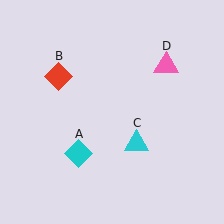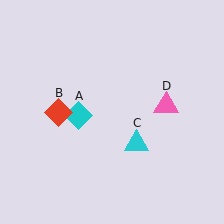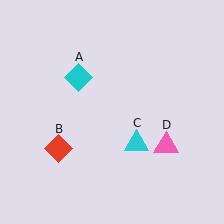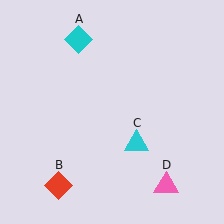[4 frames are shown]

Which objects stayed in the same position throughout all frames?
Cyan triangle (object C) remained stationary.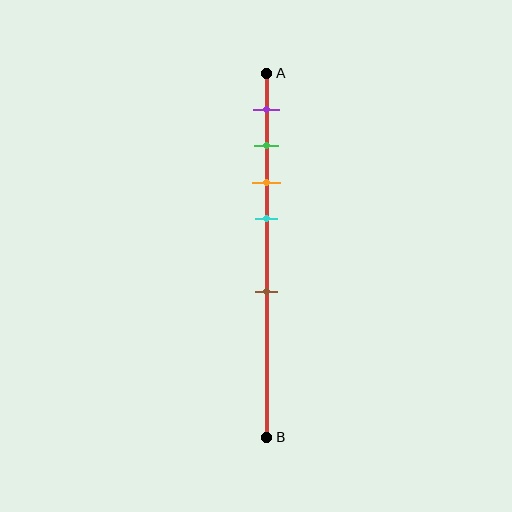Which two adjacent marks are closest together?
The green and orange marks are the closest adjacent pair.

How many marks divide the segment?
There are 5 marks dividing the segment.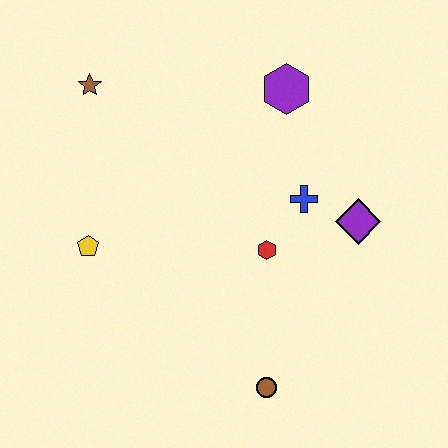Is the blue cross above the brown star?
No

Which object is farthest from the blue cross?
The brown star is farthest from the blue cross.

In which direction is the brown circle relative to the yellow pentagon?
The brown circle is to the right of the yellow pentagon.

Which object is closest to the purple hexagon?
The blue cross is closest to the purple hexagon.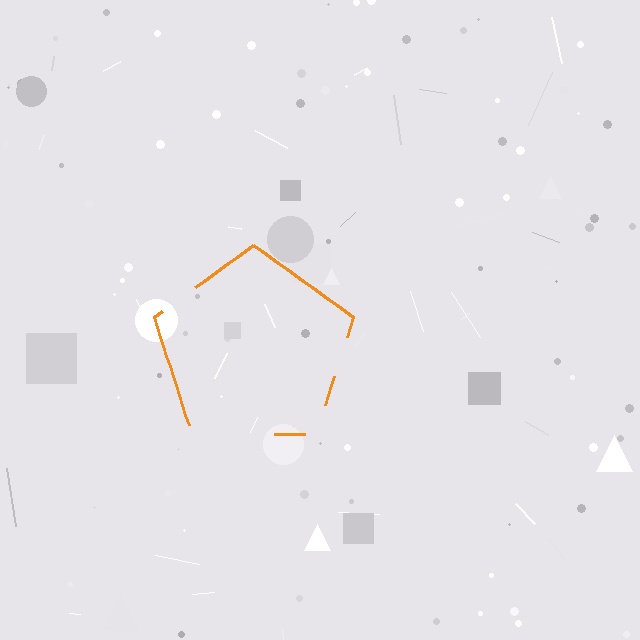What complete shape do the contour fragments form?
The contour fragments form a pentagon.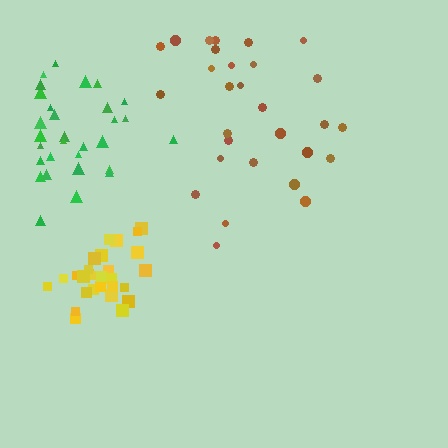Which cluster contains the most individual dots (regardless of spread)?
Green (30).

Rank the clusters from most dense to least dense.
yellow, green, brown.